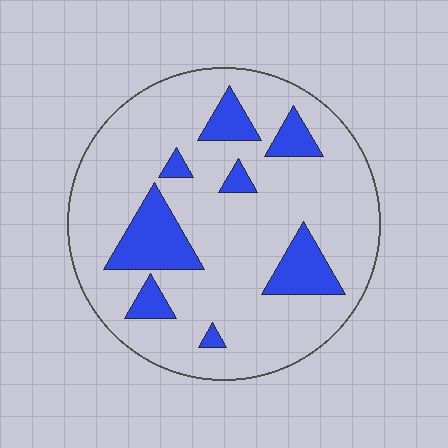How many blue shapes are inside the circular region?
8.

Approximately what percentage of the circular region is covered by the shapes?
Approximately 20%.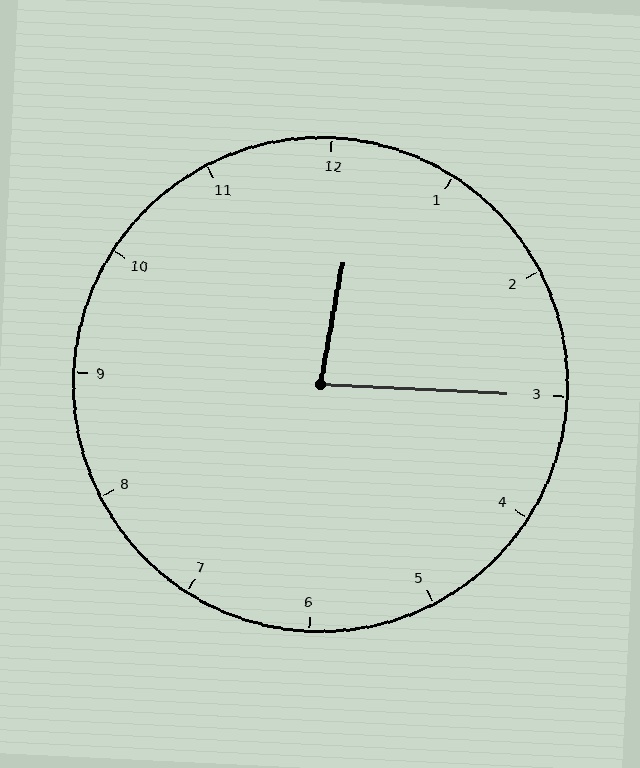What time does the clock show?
12:15.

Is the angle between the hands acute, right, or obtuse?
It is acute.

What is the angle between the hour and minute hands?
Approximately 82 degrees.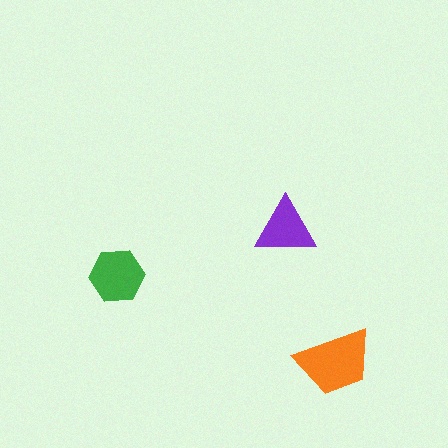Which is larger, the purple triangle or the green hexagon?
The green hexagon.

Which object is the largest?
The orange trapezoid.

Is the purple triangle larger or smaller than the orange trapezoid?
Smaller.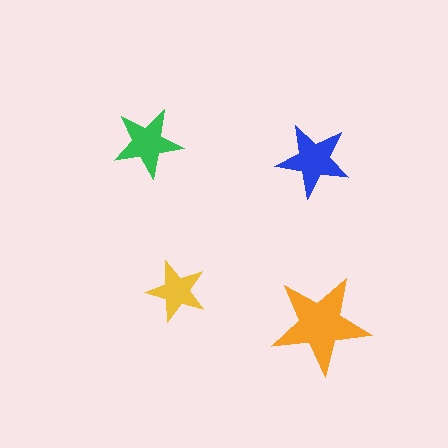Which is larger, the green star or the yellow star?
The green one.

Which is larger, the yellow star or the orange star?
The orange one.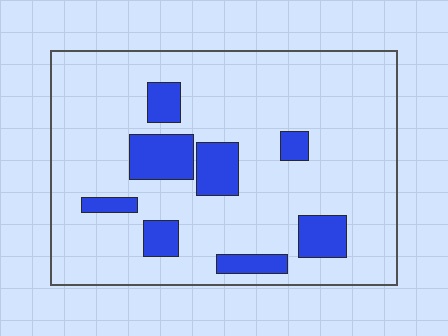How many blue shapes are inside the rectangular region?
8.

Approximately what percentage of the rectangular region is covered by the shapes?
Approximately 15%.